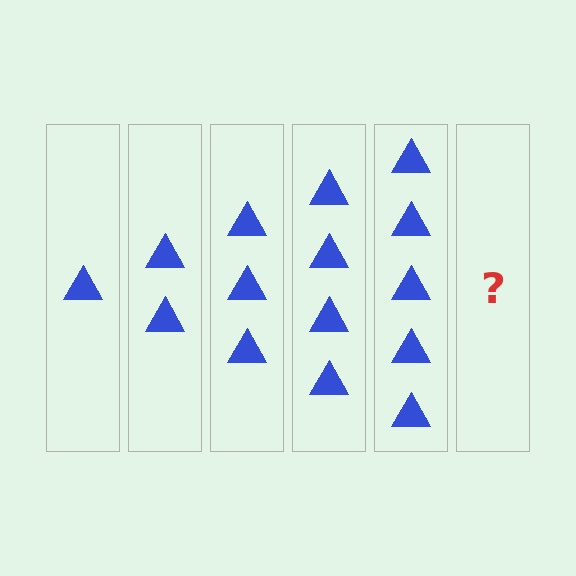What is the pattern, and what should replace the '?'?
The pattern is that each step adds one more triangle. The '?' should be 6 triangles.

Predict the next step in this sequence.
The next step is 6 triangles.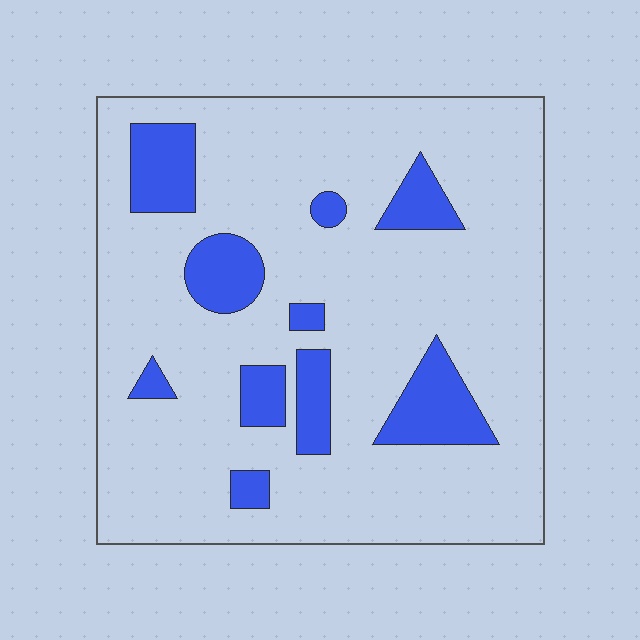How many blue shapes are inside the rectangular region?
10.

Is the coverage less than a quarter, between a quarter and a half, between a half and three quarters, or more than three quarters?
Less than a quarter.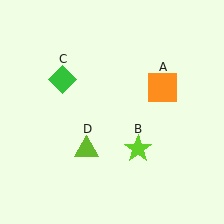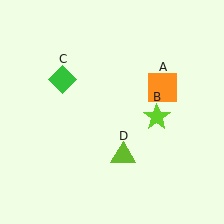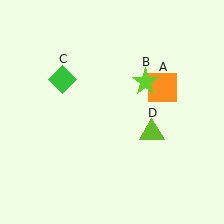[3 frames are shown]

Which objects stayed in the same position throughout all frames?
Orange square (object A) and green diamond (object C) remained stationary.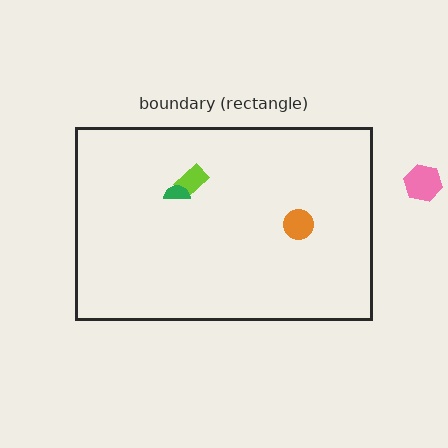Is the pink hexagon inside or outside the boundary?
Outside.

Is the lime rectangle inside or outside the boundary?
Inside.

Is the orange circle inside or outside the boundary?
Inside.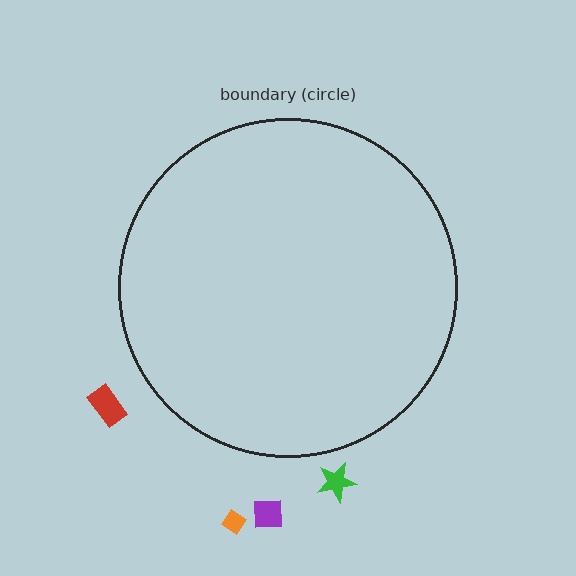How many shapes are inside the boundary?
0 inside, 4 outside.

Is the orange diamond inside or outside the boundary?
Outside.